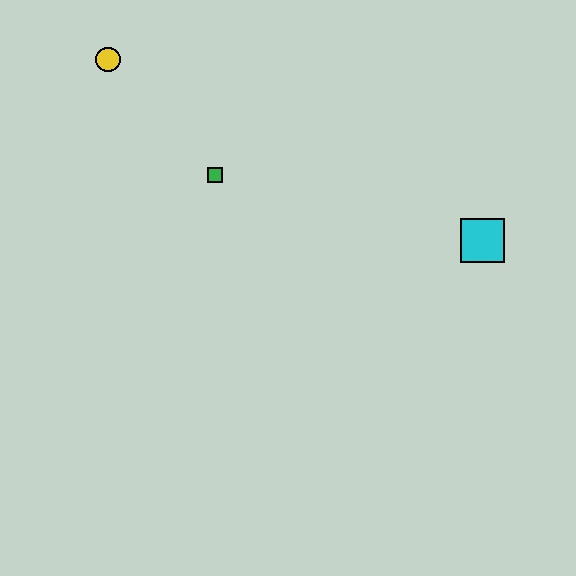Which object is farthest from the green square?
The cyan square is farthest from the green square.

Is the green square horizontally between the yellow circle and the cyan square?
Yes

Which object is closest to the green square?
The yellow circle is closest to the green square.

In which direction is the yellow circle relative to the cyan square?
The yellow circle is to the left of the cyan square.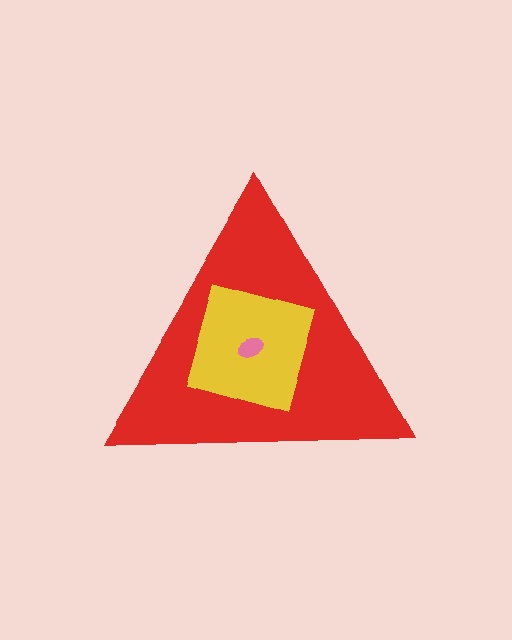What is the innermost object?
The pink ellipse.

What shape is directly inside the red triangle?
The yellow square.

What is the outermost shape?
The red triangle.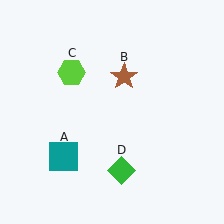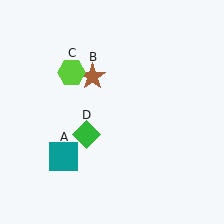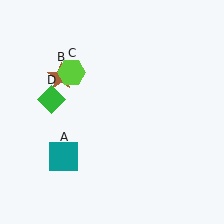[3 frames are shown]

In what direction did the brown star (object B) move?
The brown star (object B) moved left.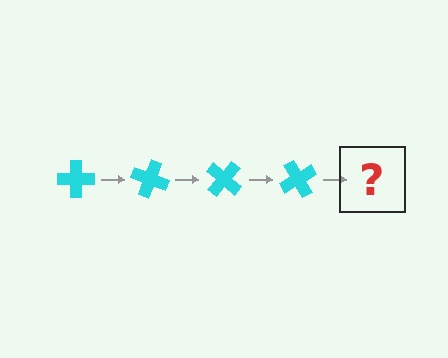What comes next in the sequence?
The next element should be a cyan cross rotated 80 degrees.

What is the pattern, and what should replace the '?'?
The pattern is that the cross rotates 20 degrees each step. The '?' should be a cyan cross rotated 80 degrees.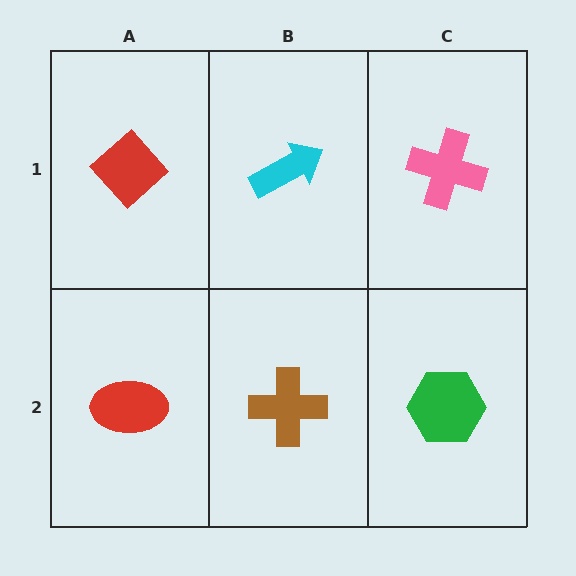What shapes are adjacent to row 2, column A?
A red diamond (row 1, column A), a brown cross (row 2, column B).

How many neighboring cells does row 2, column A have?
2.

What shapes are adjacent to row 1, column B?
A brown cross (row 2, column B), a red diamond (row 1, column A), a pink cross (row 1, column C).